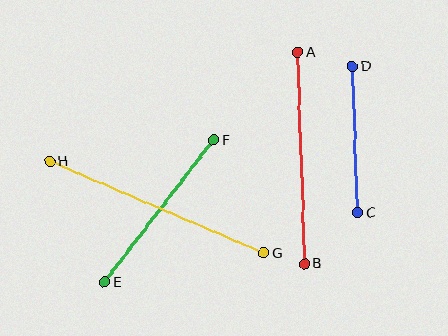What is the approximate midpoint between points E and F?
The midpoint is at approximately (159, 211) pixels.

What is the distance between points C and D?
The distance is approximately 146 pixels.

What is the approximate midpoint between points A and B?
The midpoint is at approximately (301, 158) pixels.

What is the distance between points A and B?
The distance is approximately 211 pixels.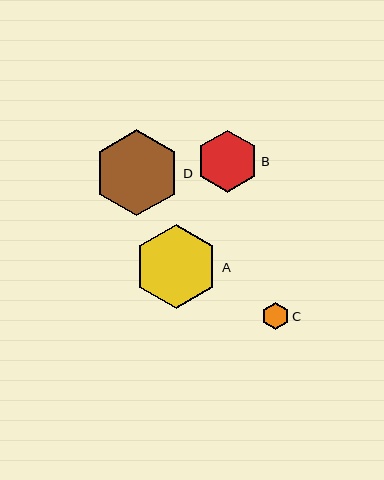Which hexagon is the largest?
Hexagon D is the largest with a size of approximately 86 pixels.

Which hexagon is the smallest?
Hexagon C is the smallest with a size of approximately 27 pixels.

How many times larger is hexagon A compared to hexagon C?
Hexagon A is approximately 3.1 times the size of hexagon C.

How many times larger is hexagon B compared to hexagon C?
Hexagon B is approximately 2.3 times the size of hexagon C.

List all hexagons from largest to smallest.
From largest to smallest: D, A, B, C.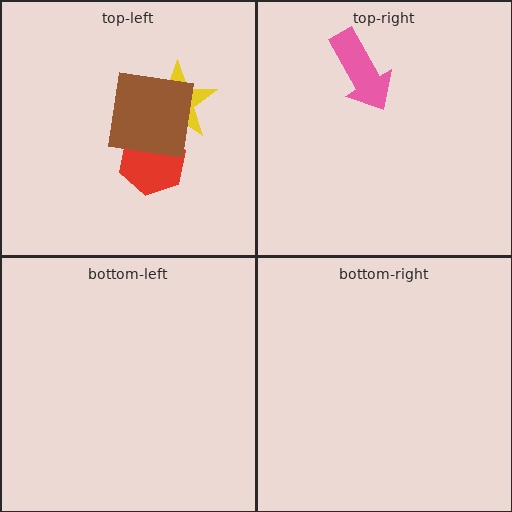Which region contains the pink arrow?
The top-right region.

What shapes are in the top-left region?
The yellow star, the red hexagon, the brown square.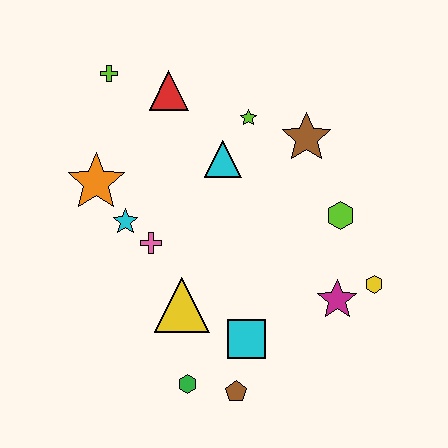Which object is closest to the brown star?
The lime star is closest to the brown star.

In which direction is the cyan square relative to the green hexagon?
The cyan square is to the right of the green hexagon.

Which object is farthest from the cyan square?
The lime cross is farthest from the cyan square.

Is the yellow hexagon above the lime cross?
No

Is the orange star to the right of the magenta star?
No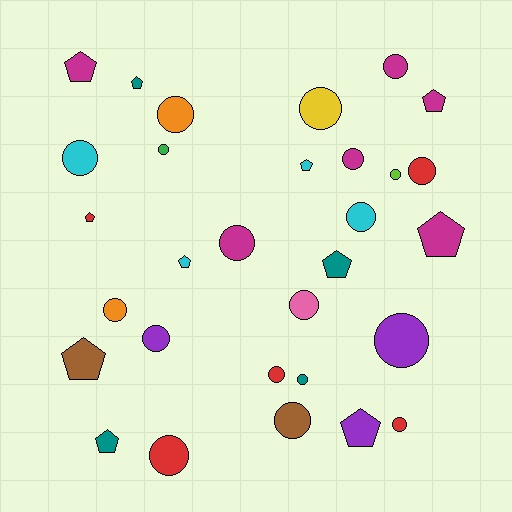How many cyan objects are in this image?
There are 4 cyan objects.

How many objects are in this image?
There are 30 objects.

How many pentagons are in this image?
There are 11 pentagons.